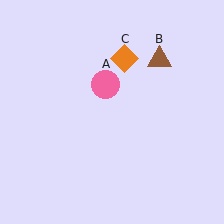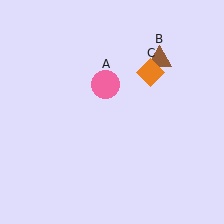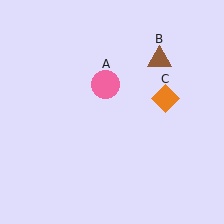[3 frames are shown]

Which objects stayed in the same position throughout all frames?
Pink circle (object A) and brown triangle (object B) remained stationary.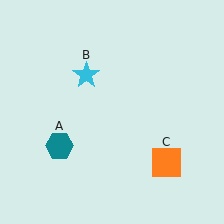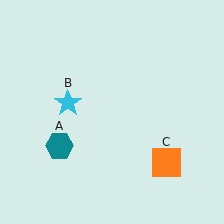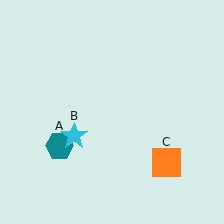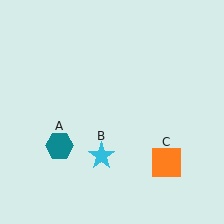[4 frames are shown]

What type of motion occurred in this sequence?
The cyan star (object B) rotated counterclockwise around the center of the scene.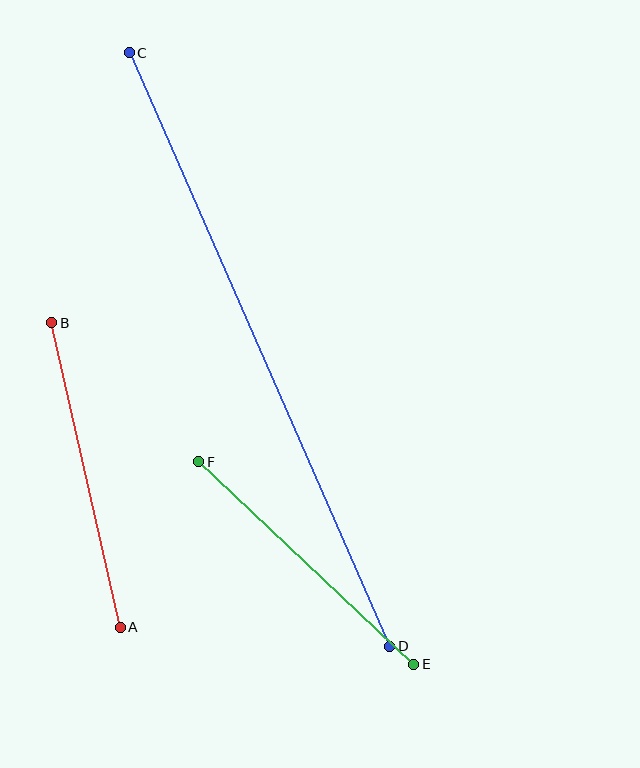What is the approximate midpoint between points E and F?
The midpoint is at approximately (306, 563) pixels.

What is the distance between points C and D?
The distance is approximately 648 pixels.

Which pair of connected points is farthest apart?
Points C and D are farthest apart.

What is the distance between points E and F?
The distance is approximately 296 pixels.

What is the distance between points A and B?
The distance is approximately 312 pixels.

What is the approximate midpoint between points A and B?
The midpoint is at approximately (86, 475) pixels.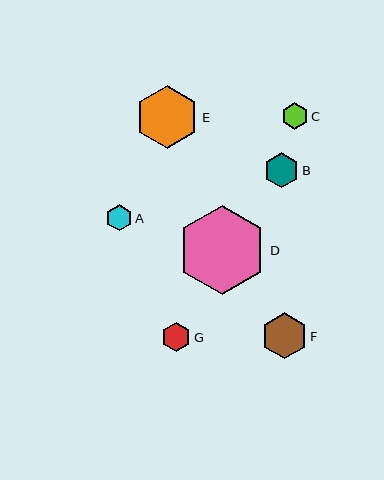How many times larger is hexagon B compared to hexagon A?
Hexagon B is approximately 1.4 times the size of hexagon A.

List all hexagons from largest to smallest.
From largest to smallest: D, E, F, B, G, C, A.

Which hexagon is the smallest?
Hexagon A is the smallest with a size of approximately 26 pixels.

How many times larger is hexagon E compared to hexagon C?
Hexagon E is approximately 2.4 times the size of hexagon C.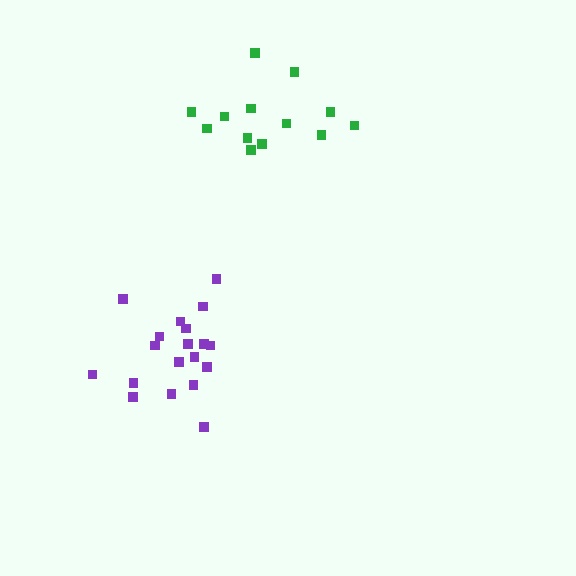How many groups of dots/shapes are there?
There are 2 groups.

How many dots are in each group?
Group 1: 13 dots, Group 2: 19 dots (32 total).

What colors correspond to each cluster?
The clusters are colored: green, purple.